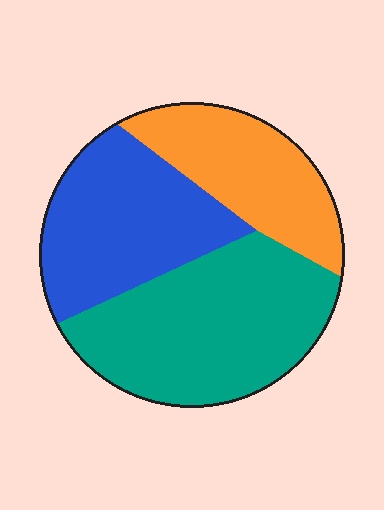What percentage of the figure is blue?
Blue covers 32% of the figure.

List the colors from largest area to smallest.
From largest to smallest: teal, blue, orange.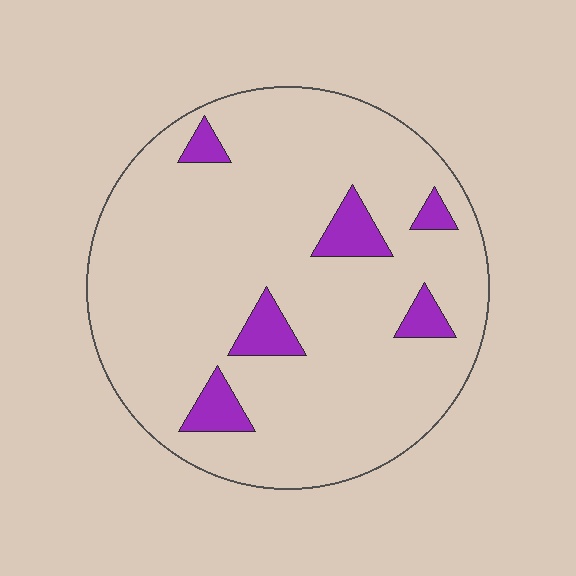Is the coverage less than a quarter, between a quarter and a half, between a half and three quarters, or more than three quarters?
Less than a quarter.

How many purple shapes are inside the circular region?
6.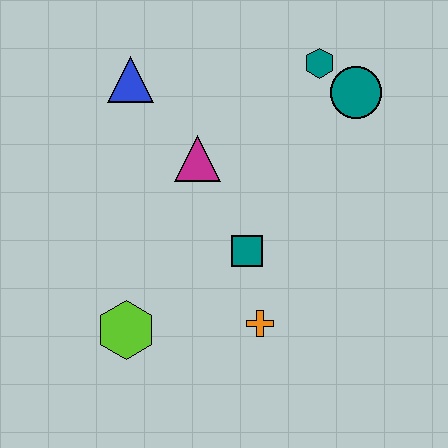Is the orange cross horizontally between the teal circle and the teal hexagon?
No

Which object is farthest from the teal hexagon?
The lime hexagon is farthest from the teal hexagon.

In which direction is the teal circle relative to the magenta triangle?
The teal circle is to the right of the magenta triangle.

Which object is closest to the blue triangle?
The magenta triangle is closest to the blue triangle.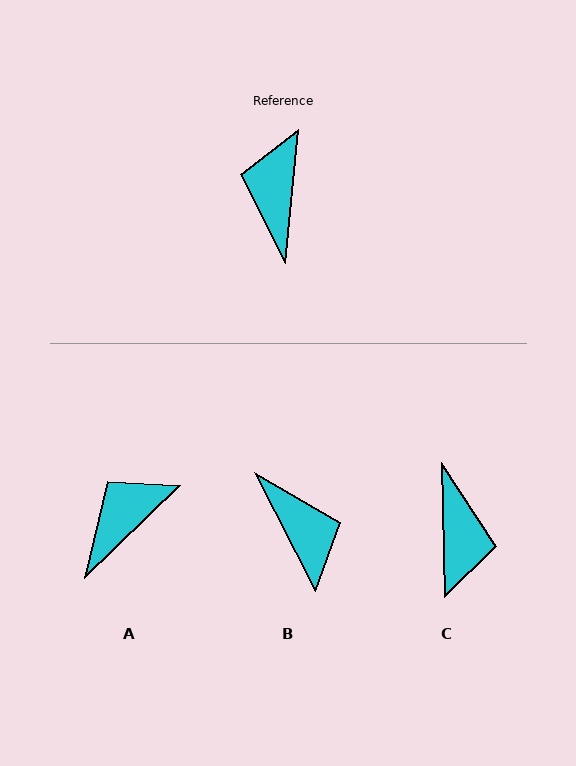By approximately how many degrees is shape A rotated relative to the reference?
Approximately 40 degrees clockwise.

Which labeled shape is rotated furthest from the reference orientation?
C, about 173 degrees away.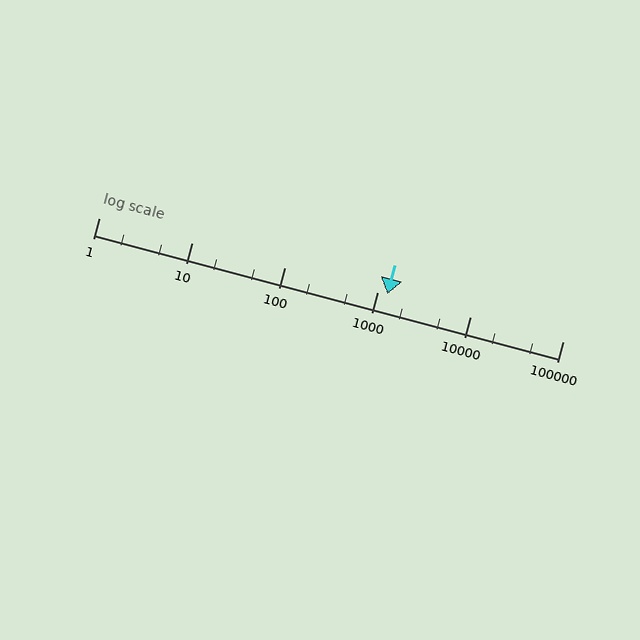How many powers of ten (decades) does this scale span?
The scale spans 5 decades, from 1 to 100000.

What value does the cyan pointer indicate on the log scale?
The pointer indicates approximately 1300.